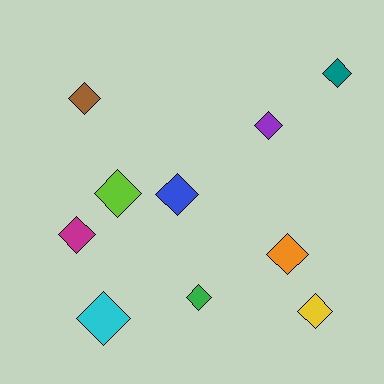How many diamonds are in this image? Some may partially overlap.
There are 10 diamonds.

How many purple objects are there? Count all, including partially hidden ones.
There is 1 purple object.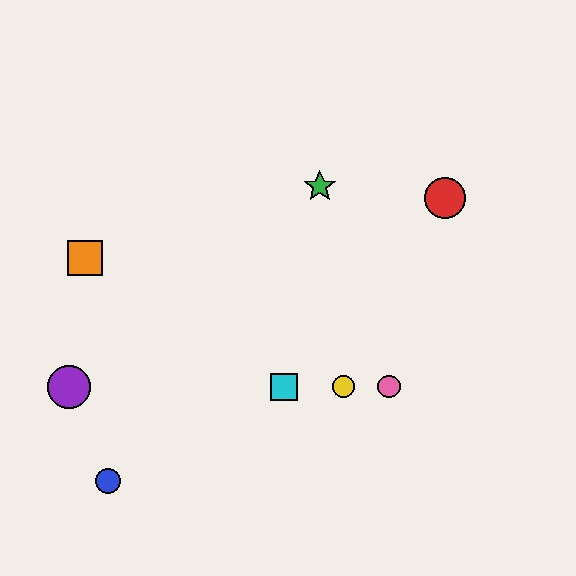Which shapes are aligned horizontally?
The yellow circle, the purple circle, the cyan square, the pink circle are aligned horizontally.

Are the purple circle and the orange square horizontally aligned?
No, the purple circle is at y≈387 and the orange square is at y≈258.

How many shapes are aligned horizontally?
4 shapes (the yellow circle, the purple circle, the cyan square, the pink circle) are aligned horizontally.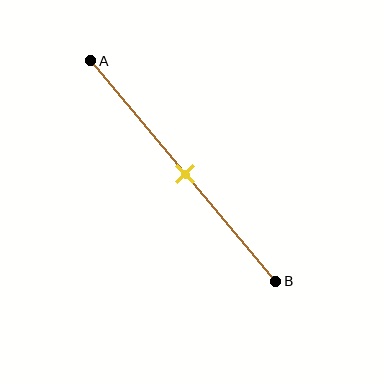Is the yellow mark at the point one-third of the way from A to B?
No, the mark is at about 50% from A, not at the 33% one-third point.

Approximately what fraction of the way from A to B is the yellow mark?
The yellow mark is approximately 50% of the way from A to B.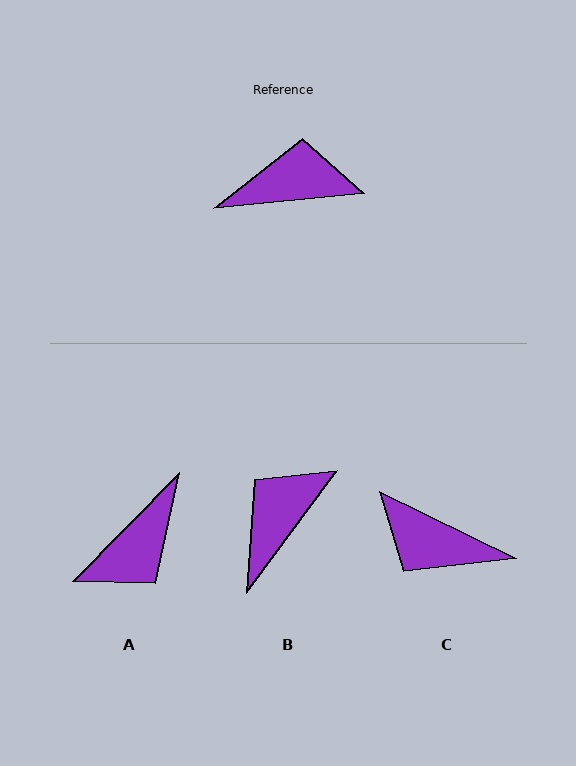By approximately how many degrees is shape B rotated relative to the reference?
Approximately 48 degrees counter-clockwise.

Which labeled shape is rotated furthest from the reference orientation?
C, about 148 degrees away.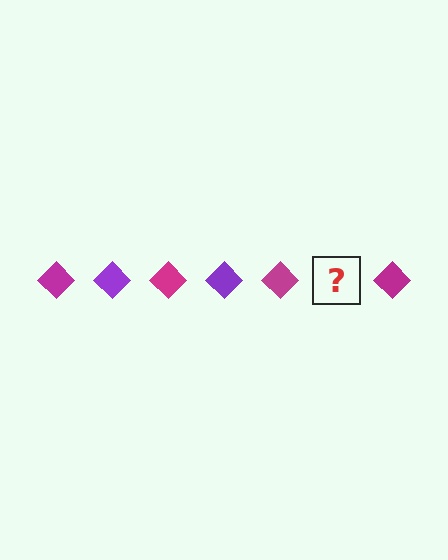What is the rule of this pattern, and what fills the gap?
The rule is that the pattern cycles through magenta, purple diamonds. The gap should be filled with a purple diamond.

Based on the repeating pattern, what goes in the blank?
The blank should be a purple diamond.